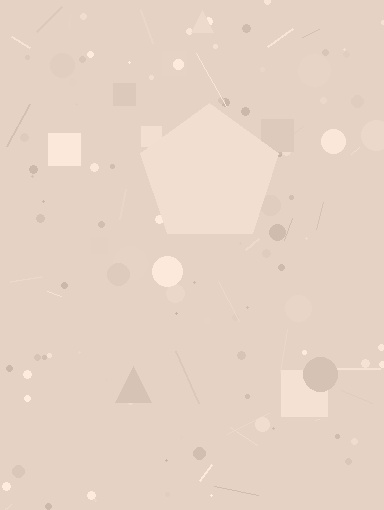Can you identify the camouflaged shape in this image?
The camouflaged shape is a pentagon.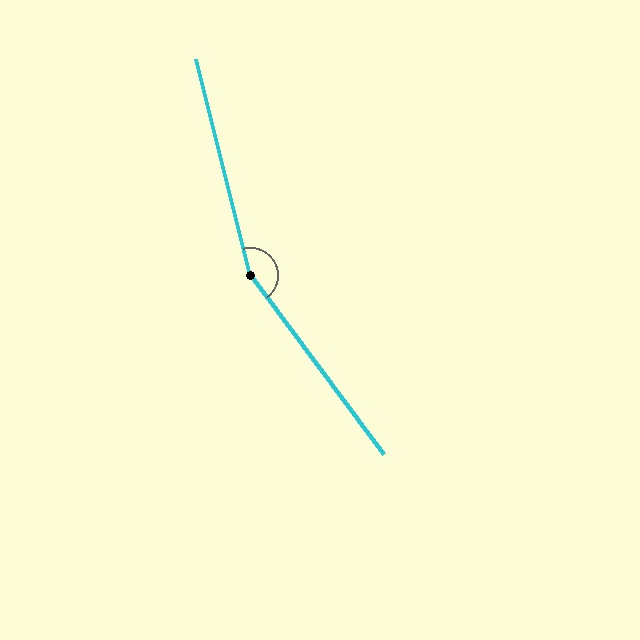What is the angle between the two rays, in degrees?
Approximately 158 degrees.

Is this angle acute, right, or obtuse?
It is obtuse.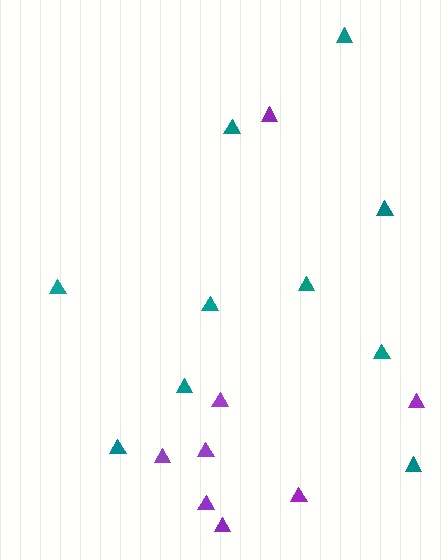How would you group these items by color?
There are 2 groups: one group of teal triangles (10) and one group of purple triangles (8).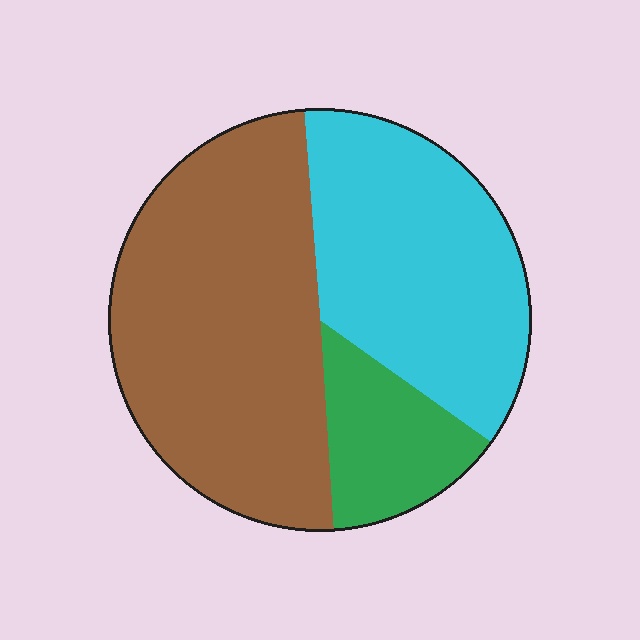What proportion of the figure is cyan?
Cyan takes up about three eighths (3/8) of the figure.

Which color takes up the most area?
Brown, at roughly 50%.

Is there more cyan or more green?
Cyan.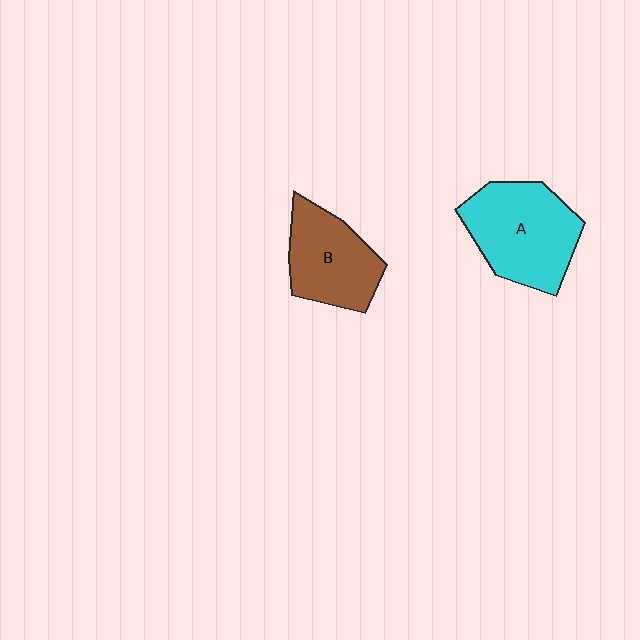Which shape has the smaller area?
Shape B (brown).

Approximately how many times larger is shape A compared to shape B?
Approximately 1.3 times.